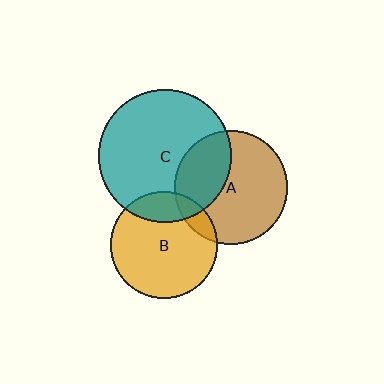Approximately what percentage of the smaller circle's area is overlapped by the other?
Approximately 20%.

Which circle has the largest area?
Circle C (teal).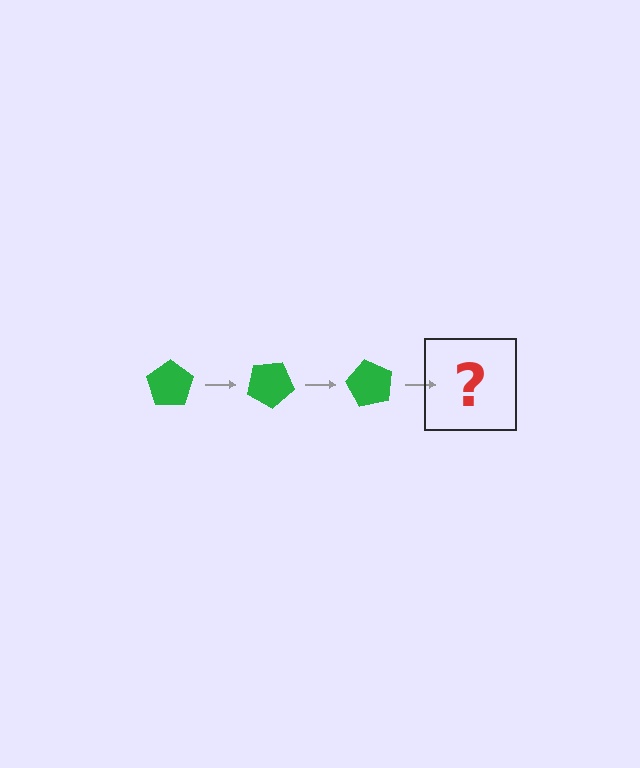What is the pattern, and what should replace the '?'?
The pattern is that the pentagon rotates 30 degrees each step. The '?' should be a green pentagon rotated 90 degrees.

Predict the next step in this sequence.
The next step is a green pentagon rotated 90 degrees.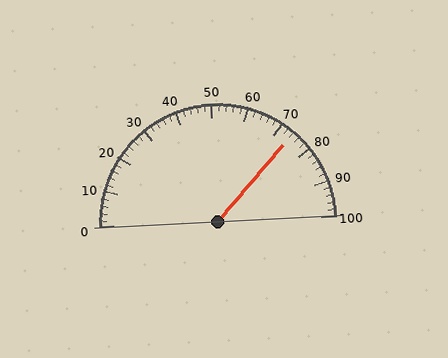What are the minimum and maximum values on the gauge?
The gauge ranges from 0 to 100.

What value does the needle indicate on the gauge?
The needle indicates approximately 74.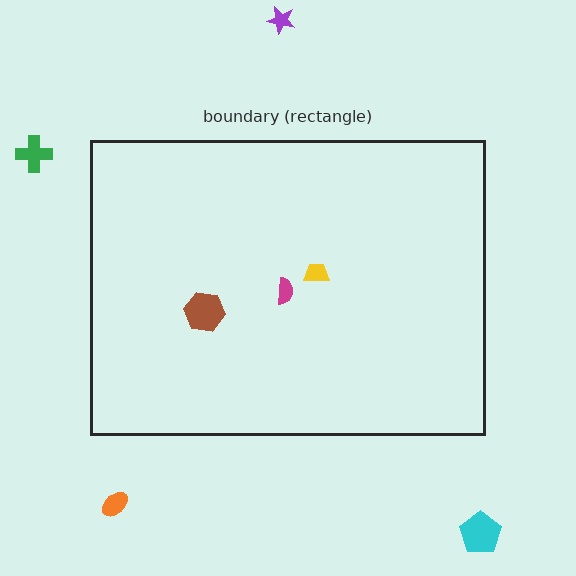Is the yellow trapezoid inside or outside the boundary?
Inside.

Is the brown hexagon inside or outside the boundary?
Inside.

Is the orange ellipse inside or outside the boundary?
Outside.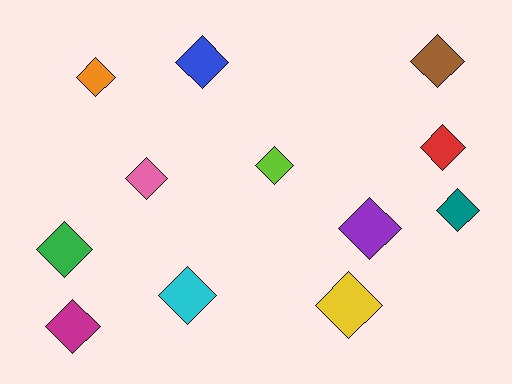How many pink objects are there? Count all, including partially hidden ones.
There is 1 pink object.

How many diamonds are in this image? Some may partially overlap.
There are 12 diamonds.